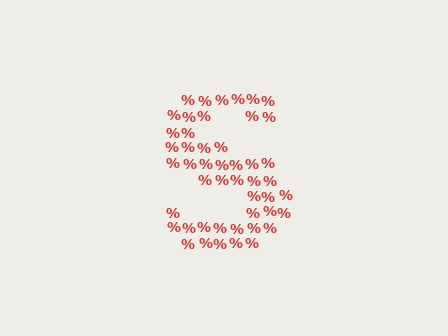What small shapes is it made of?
It is made of small percent signs.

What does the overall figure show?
The overall figure shows the letter S.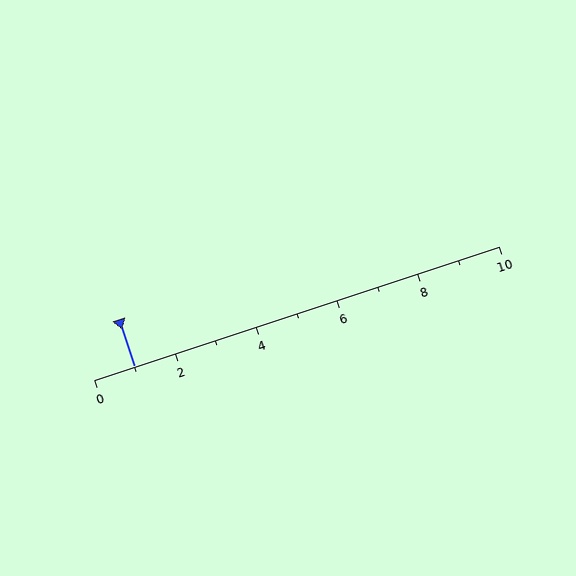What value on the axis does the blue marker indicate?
The marker indicates approximately 1.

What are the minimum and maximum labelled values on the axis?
The axis runs from 0 to 10.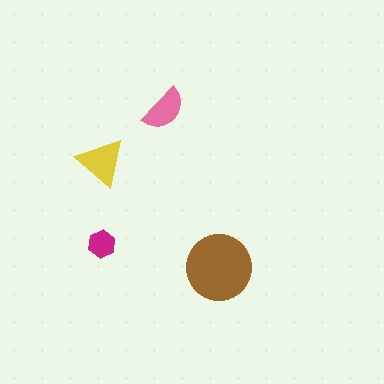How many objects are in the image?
There are 4 objects in the image.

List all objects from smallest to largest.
The magenta hexagon, the pink semicircle, the yellow triangle, the brown circle.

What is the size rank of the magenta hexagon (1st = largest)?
4th.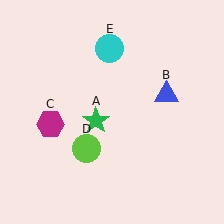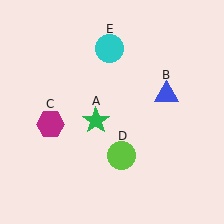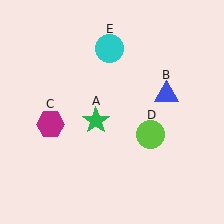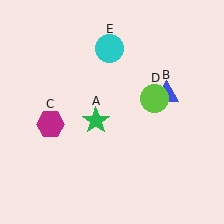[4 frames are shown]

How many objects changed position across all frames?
1 object changed position: lime circle (object D).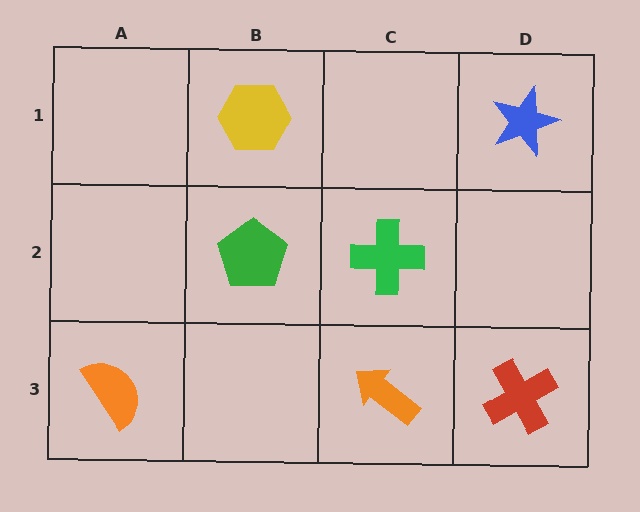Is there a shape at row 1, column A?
No, that cell is empty.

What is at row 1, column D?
A blue star.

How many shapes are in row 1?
2 shapes.